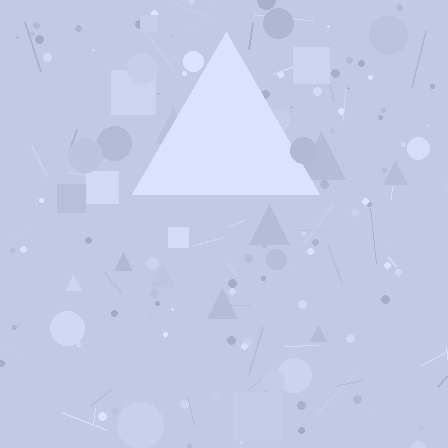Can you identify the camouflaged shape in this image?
The camouflaged shape is a triangle.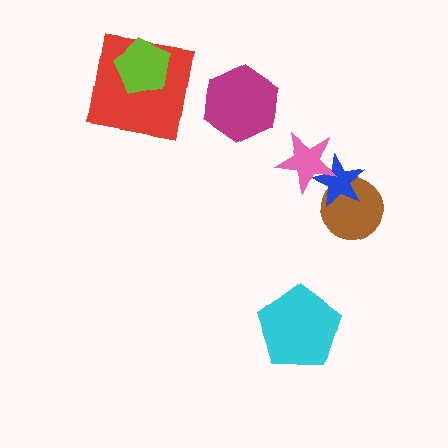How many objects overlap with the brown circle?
1 object overlaps with the brown circle.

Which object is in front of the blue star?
The pink star is in front of the blue star.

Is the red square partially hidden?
Yes, it is partially covered by another shape.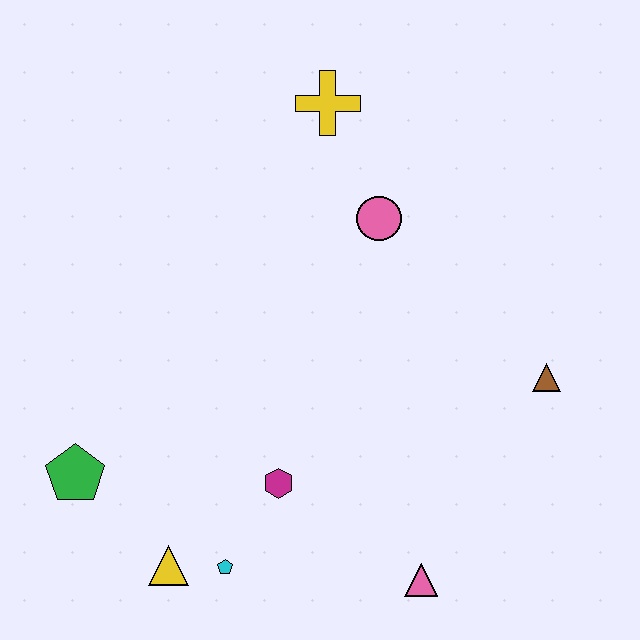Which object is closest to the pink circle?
The yellow cross is closest to the pink circle.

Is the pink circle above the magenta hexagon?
Yes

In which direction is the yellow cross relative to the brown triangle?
The yellow cross is above the brown triangle.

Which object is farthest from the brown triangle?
The green pentagon is farthest from the brown triangle.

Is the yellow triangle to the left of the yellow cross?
Yes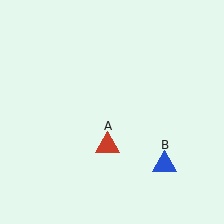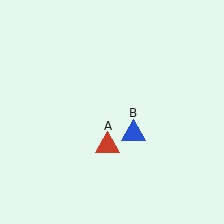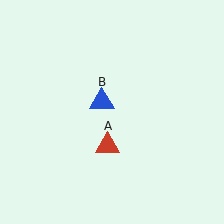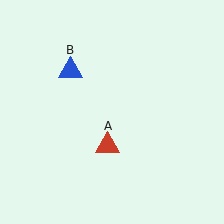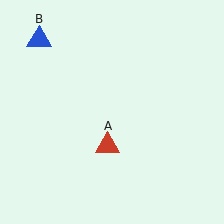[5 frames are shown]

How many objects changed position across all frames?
1 object changed position: blue triangle (object B).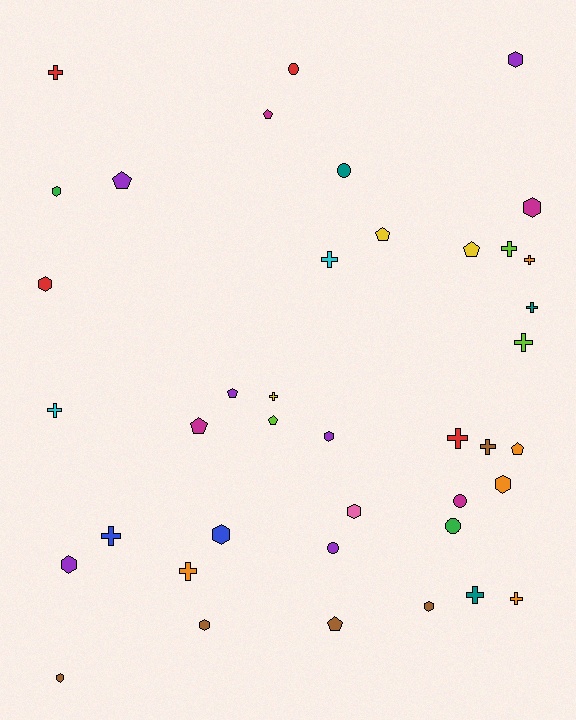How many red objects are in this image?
There are 4 red objects.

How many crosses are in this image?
There are 14 crosses.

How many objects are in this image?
There are 40 objects.